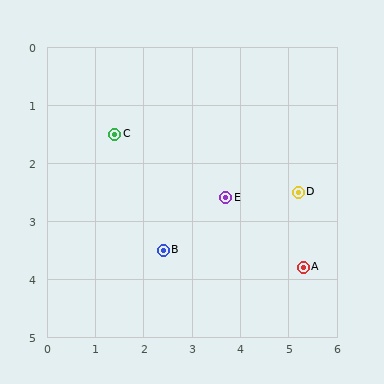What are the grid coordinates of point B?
Point B is at approximately (2.4, 3.5).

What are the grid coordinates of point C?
Point C is at approximately (1.4, 1.5).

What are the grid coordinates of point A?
Point A is at approximately (5.3, 3.8).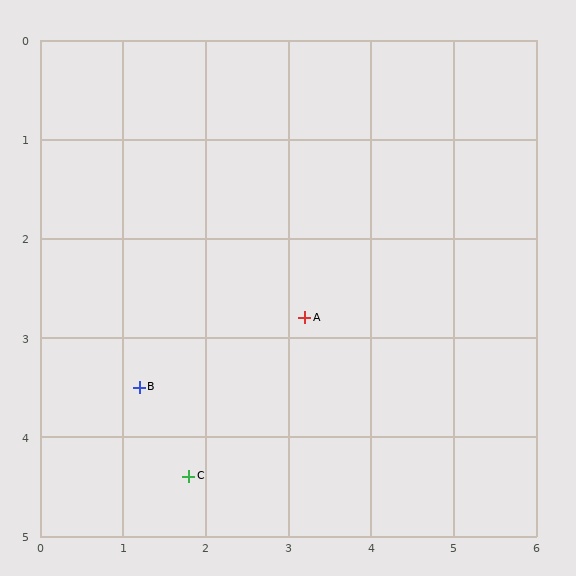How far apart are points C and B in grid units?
Points C and B are about 1.1 grid units apart.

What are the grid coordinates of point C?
Point C is at approximately (1.8, 4.4).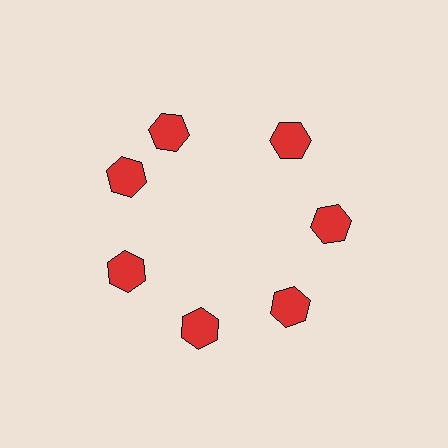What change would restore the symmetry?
The symmetry would be restored by rotating it back into even spacing with its neighbors so that all 7 hexagons sit at equal angles and equal distance from the center.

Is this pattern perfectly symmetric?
No. The 7 red hexagons are arranged in a ring, but one element near the 12 o'clock position is rotated out of alignment along the ring, breaking the 7-fold rotational symmetry.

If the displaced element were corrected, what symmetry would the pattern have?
It would have 7-fold rotational symmetry — the pattern would map onto itself every 51 degrees.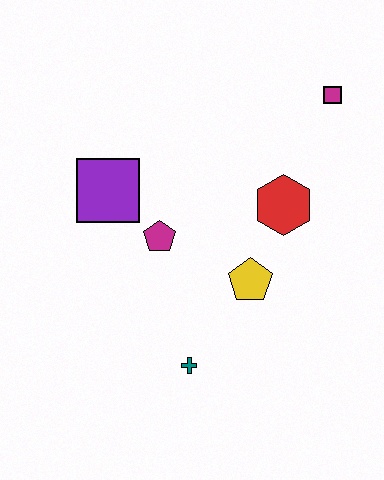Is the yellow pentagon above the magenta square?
No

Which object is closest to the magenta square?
The red hexagon is closest to the magenta square.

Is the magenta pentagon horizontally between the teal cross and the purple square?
Yes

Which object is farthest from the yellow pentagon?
The magenta square is farthest from the yellow pentagon.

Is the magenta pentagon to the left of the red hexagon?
Yes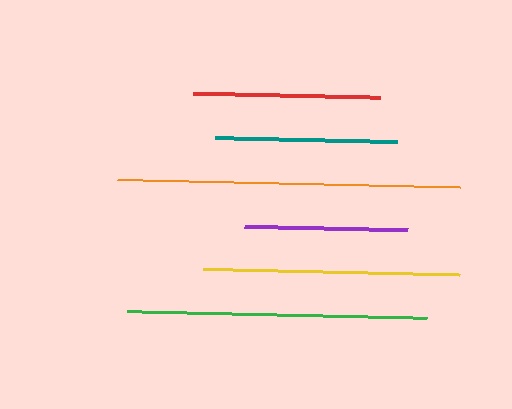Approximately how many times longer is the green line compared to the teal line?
The green line is approximately 1.7 times the length of the teal line.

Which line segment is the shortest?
The purple line is the shortest at approximately 163 pixels.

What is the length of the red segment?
The red segment is approximately 187 pixels long.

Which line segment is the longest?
The orange line is the longest at approximately 344 pixels.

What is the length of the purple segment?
The purple segment is approximately 163 pixels long.